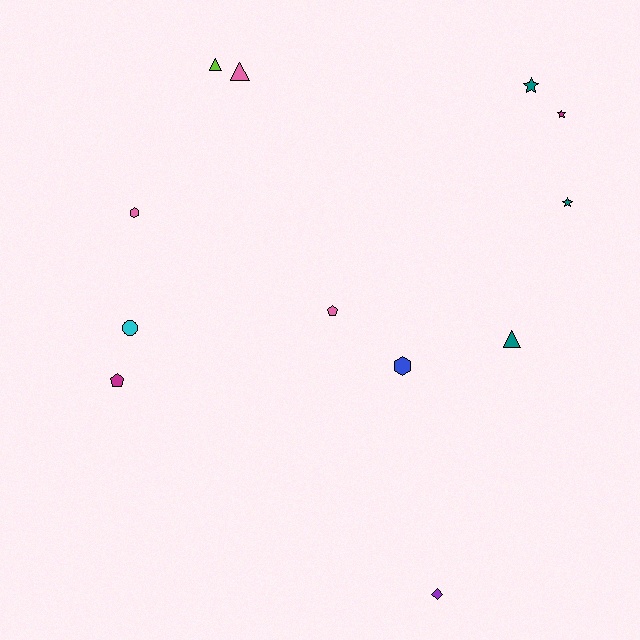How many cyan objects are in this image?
There is 1 cyan object.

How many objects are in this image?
There are 12 objects.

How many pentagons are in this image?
There are 2 pentagons.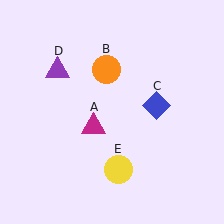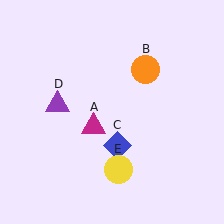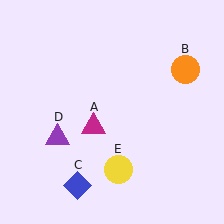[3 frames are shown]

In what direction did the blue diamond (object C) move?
The blue diamond (object C) moved down and to the left.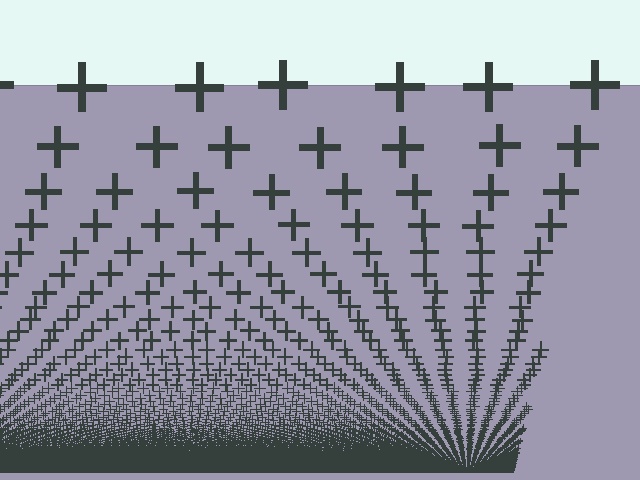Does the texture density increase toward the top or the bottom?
Density increases toward the bottom.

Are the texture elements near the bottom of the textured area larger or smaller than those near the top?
Smaller. The gradient is inverted — elements near the bottom are smaller and denser.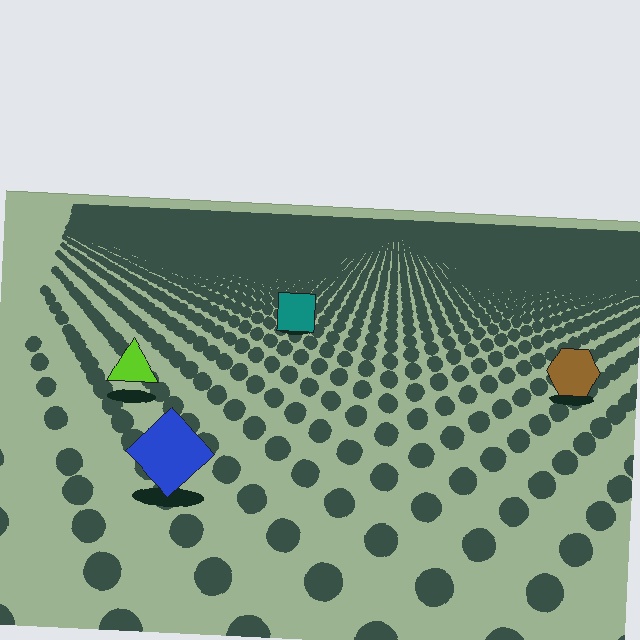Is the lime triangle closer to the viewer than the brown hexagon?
Yes. The lime triangle is closer — you can tell from the texture gradient: the ground texture is coarser near it.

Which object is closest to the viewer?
The blue diamond is closest. The texture marks near it are larger and more spread out.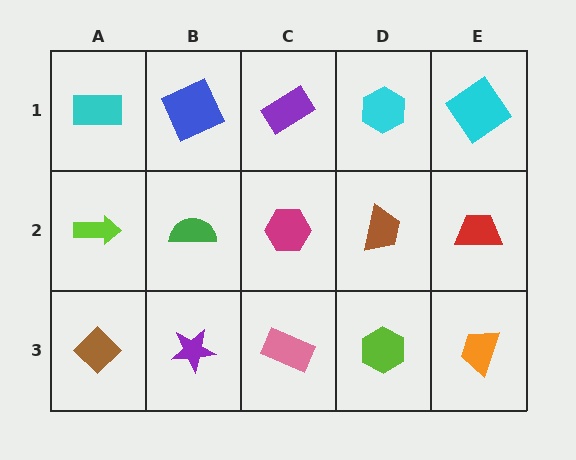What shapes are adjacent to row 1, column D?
A brown trapezoid (row 2, column D), a purple rectangle (row 1, column C), a cyan diamond (row 1, column E).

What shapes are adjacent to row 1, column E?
A red trapezoid (row 2, column E), a cyan hexagon (row 1, column D).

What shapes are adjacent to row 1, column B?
A green semicircle (row 2, column B), a cyan rectangle (row 1, column A), a purple rectangle (row 1, column C).